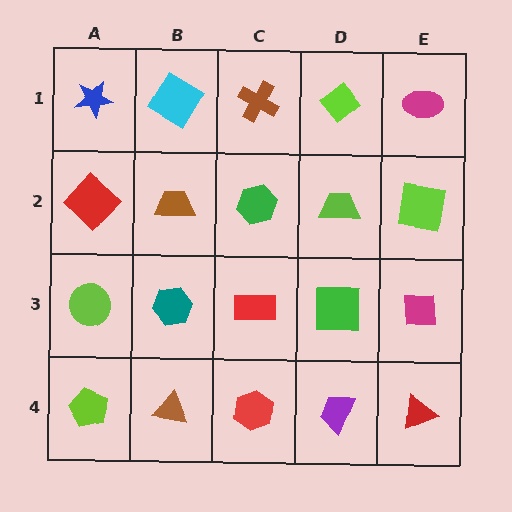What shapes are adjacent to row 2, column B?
A cyan diamond (row 1, column B), a teal hexagon (row 3, column B), a red diamond (row 2, column A), a green hexagon (row 2, column C).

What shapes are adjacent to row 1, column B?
A brown trapezoid (row 2, column B), a blue star (row 1, column A), a brown cross (row 1, column C).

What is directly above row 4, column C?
A red rectangle.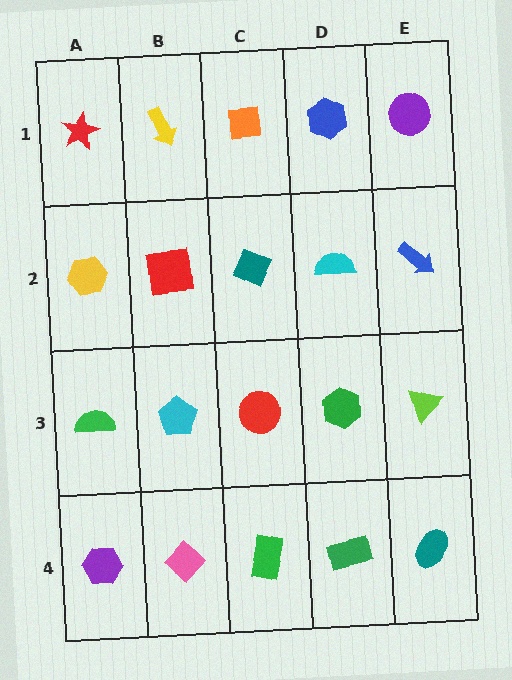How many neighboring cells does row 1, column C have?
3.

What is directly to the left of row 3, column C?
A cyan pentagon.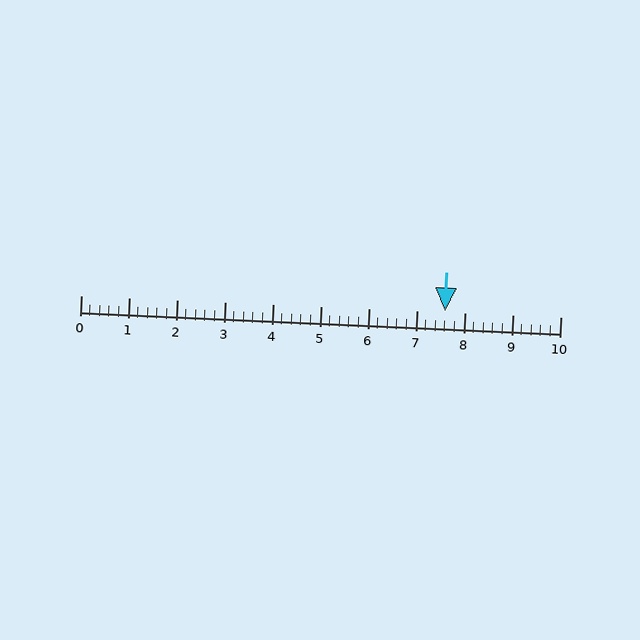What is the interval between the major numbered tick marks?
The major tick marks are spaced 1 units apart.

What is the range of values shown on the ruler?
The ruler shows values from 0 to 10.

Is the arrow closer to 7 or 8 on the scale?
The arrow is closer to 8.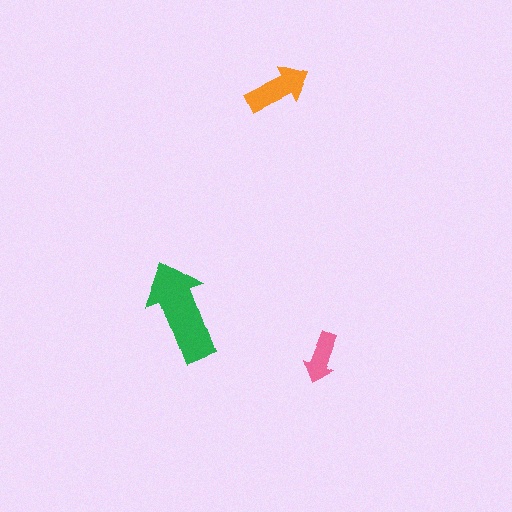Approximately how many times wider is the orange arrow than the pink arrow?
About 1.5 times wider.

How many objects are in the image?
There are 3 objects in the image.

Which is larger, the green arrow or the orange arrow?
The green one.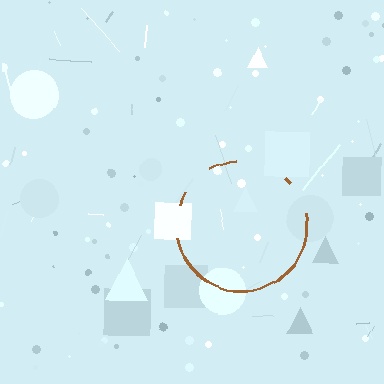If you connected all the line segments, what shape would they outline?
They would outline a circle.